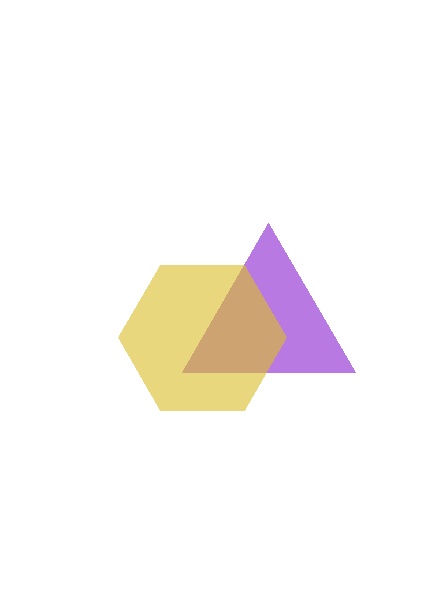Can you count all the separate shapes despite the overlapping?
Yes, there are 2 separate shapes.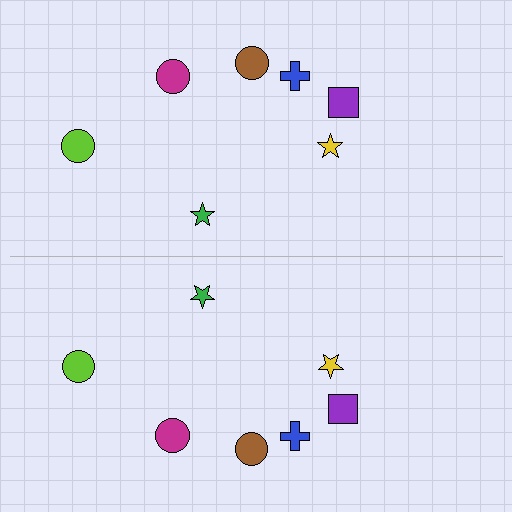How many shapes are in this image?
There are 14 shapes in this image.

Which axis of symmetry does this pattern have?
The pattern has a horizontal axis of symmetry running through the center of the image.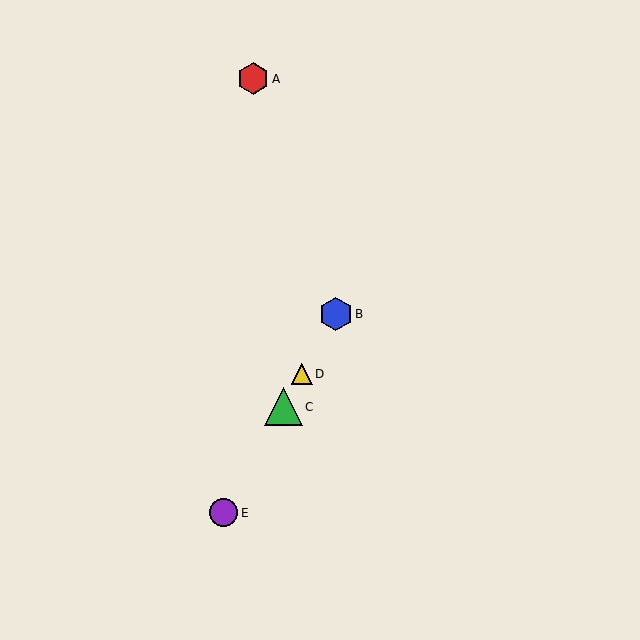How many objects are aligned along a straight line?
4 objects (B, C, D, E) are aligned along a straight line.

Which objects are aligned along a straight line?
Objects B, C, D, E are aligned along a straight line.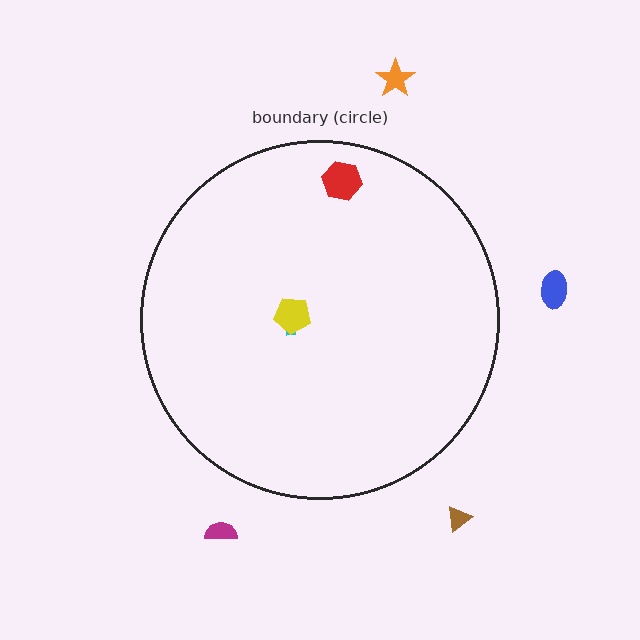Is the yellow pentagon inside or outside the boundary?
Inside.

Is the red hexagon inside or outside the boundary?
Inside.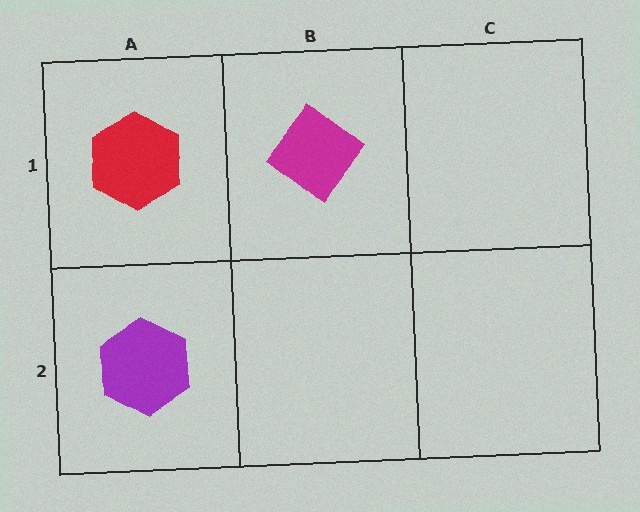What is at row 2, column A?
A purple hexagon.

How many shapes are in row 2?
1 shape.